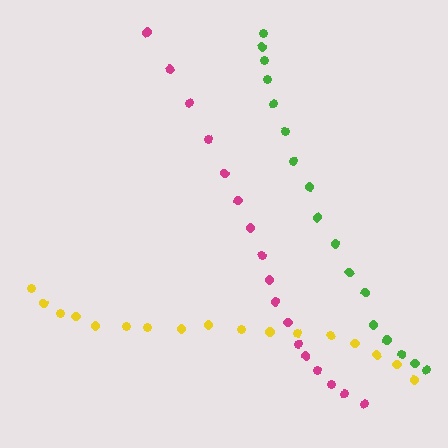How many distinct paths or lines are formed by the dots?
There are 3 distinct paths.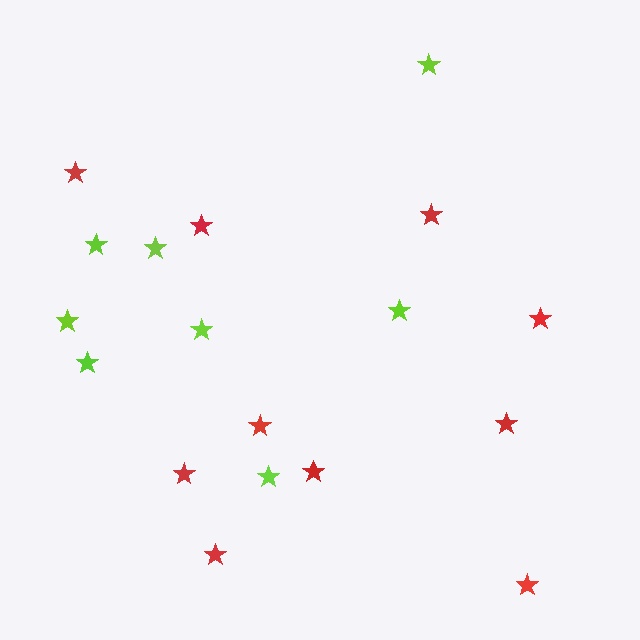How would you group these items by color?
There are 2 groups: one group of red stars (10) and one group of lime stars (8).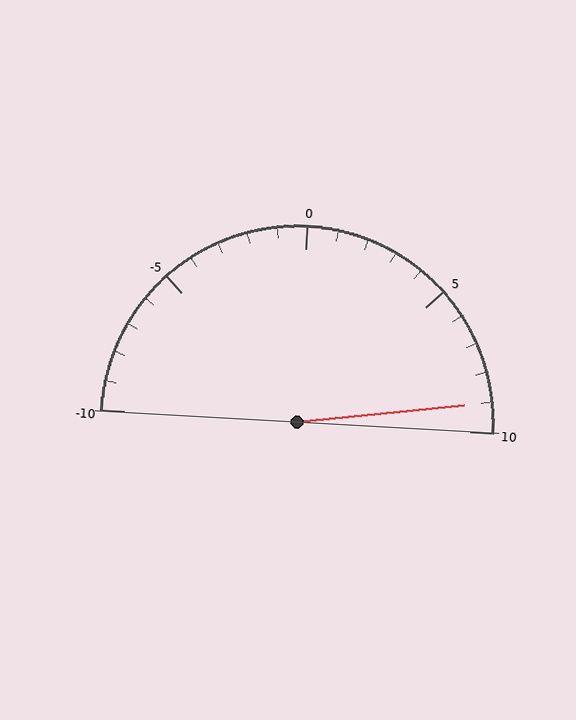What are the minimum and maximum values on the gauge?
The gauge ranges from -10 to 10.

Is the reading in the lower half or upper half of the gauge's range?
The reading is in the upper half of the range (-10 to 10).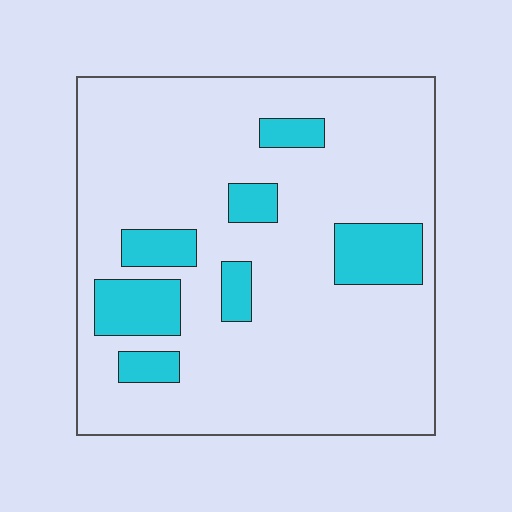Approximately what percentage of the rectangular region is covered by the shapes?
Approximately 15%.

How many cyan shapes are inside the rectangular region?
7.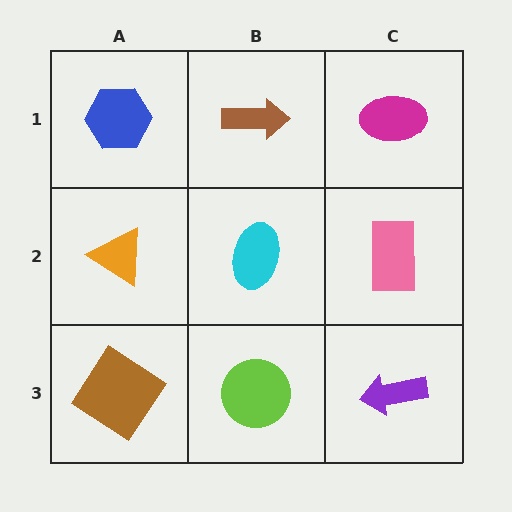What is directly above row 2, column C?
A magenta ellipse.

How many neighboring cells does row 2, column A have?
3.